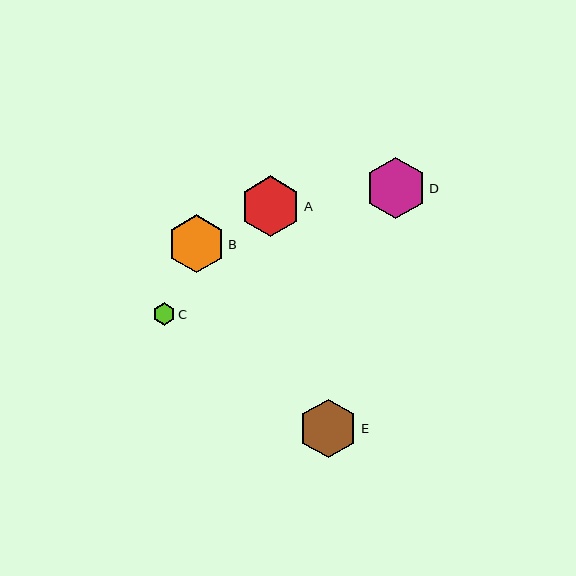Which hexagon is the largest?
Hexagon A is the largest with a size of approximately 61 pixels.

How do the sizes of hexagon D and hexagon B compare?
Hexagon D and hexagon B are approximately the same size.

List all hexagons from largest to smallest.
From largest to smallest: A, D, E, B, C.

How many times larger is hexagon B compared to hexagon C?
Hexagon B is approximately 2.6 times the size of hexagon C.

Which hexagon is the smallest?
Hexagon C is the smallest with a size of approximately 23 pixels.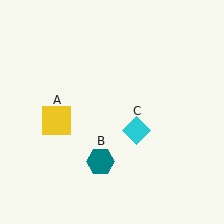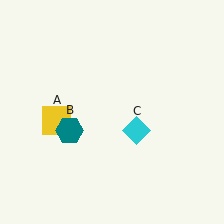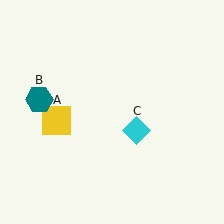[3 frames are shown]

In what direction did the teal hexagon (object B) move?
The teal hexagon (object B) moved up and to the left.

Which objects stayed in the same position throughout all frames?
Yellow square (object A) and cyan diamond (object C) remained stationary.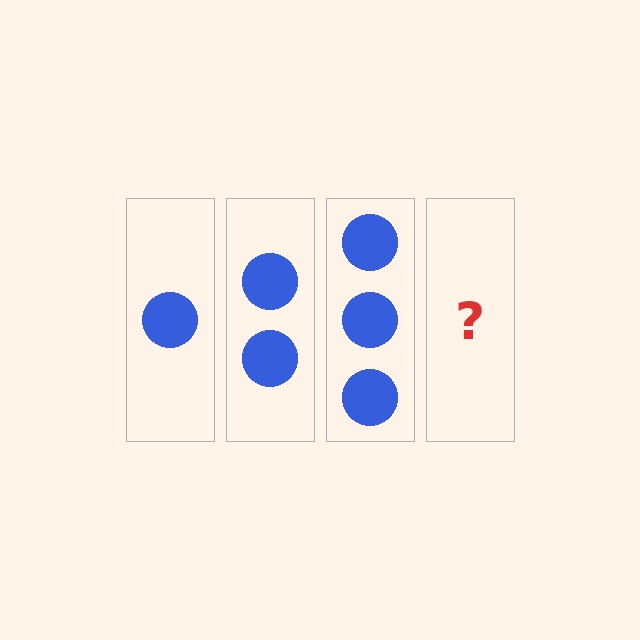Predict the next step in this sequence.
The next step is 4 circles.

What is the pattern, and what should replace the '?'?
The pattern is that each step adds one more circle. The '?' should be 4 circles.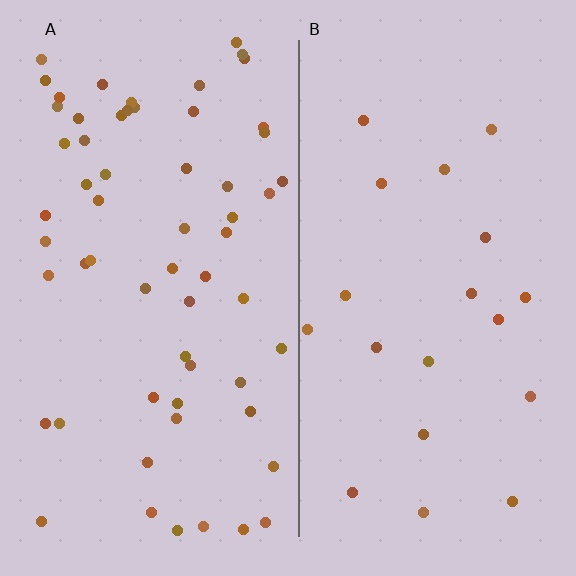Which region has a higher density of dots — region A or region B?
A (the left).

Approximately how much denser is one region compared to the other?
Approximately 3.1× — region A over region B.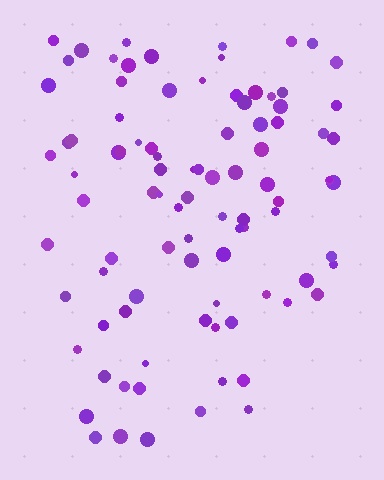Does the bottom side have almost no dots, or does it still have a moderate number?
Still a moderate number, just noticeably fewer than the top.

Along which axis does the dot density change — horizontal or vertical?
Vertical.